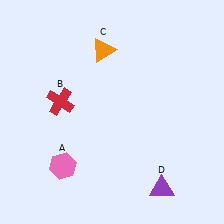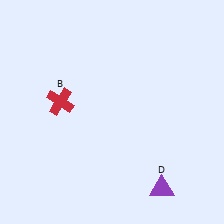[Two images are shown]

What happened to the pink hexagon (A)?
The pink hexagon (A) was removed in Image 2. It was in the bottom-left area of Image 1.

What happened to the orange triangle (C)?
The orange triangle (C) was removed in Image 2. It was in the top-left area of Image 1.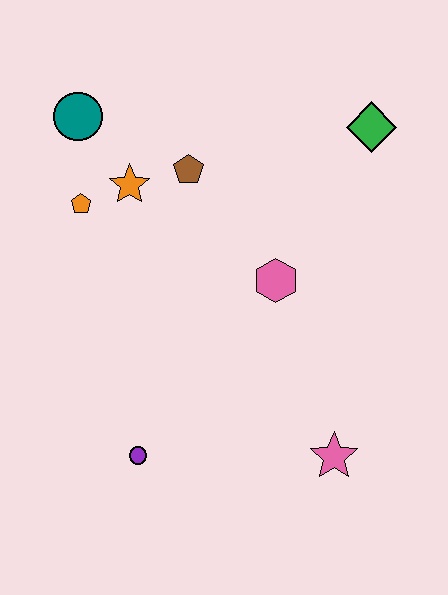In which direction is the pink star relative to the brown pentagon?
The pink star is below the brown pentagon.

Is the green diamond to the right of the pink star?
Yes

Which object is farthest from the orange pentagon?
The pink star is farthest from the orange pentagon.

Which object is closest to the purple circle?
The pink star is closest to the purple circle.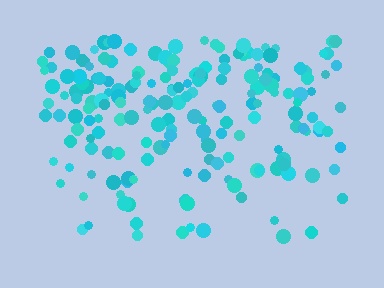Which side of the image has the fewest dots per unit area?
The bottom.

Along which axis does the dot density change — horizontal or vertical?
Vertical.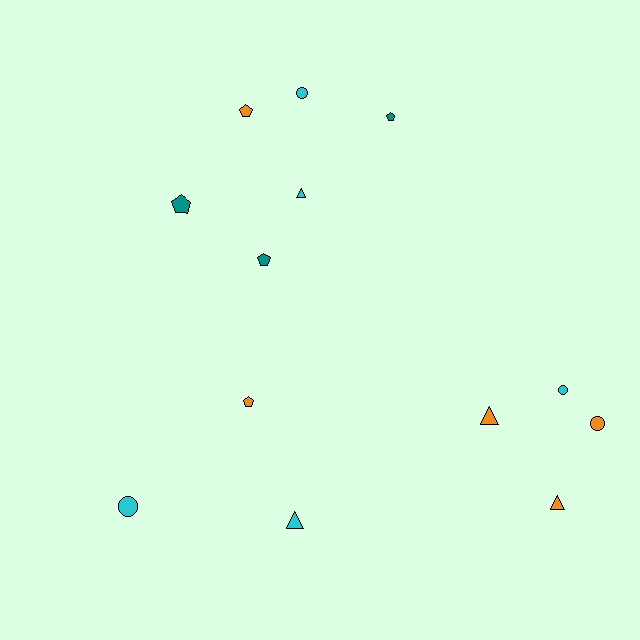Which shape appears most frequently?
Pentagon, with 5 objects.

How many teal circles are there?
There are no teal circles.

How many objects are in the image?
There are 13 objects.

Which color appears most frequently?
Orange, with 5 objects.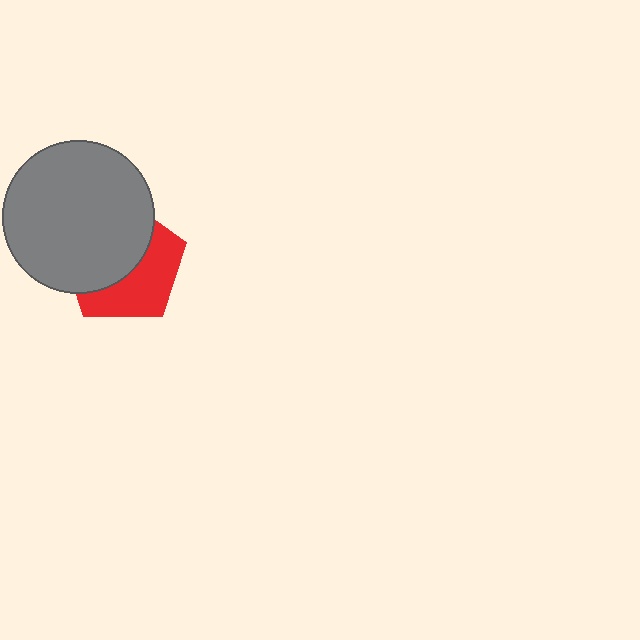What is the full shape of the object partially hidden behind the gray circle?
The partially hidden object is a red pentagon.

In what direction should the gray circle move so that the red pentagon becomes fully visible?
The gray circle should move toward the upper-left. That is the shortest direction to clear the overlap and leave the red pentagon fully visible.